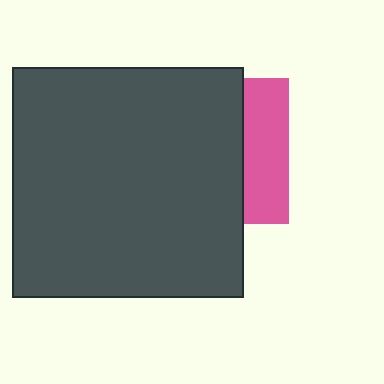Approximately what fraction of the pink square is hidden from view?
Roughly 68% of the pink square is hidden behind the dark gray square.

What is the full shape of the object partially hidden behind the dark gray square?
The partially hidden object is a pink square.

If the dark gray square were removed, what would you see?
You would see the complete pink square.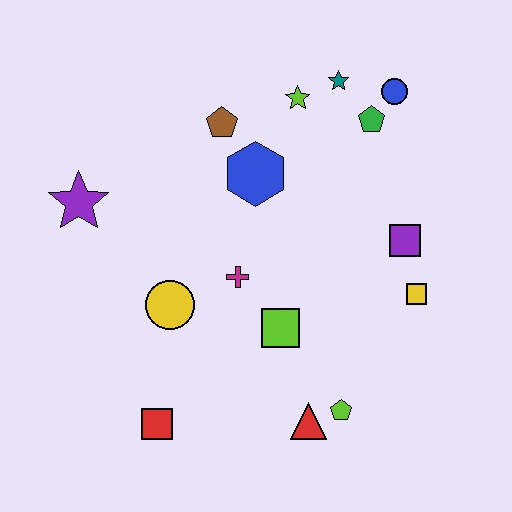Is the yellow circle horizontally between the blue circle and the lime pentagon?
No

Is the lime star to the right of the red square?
Yes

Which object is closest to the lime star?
The teal star is closest to the lime star.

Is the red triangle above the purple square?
No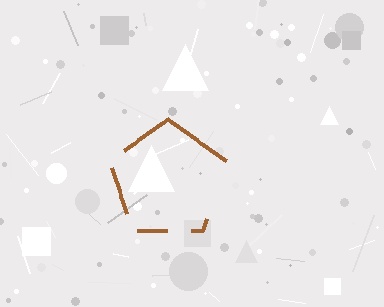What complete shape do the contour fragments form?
The contour fragments form a pentagon.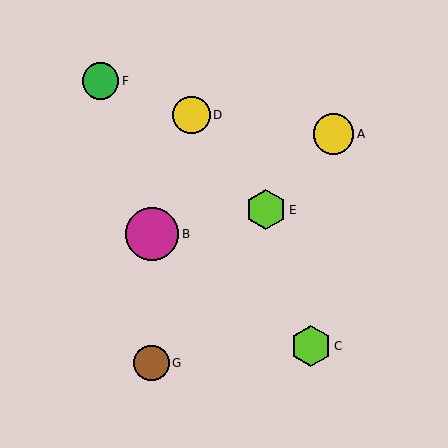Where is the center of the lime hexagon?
The center of the lime hexagon is at (311, 346).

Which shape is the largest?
The magenta circle (labeled B) is the largest.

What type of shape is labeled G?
Shape G is a brown circle.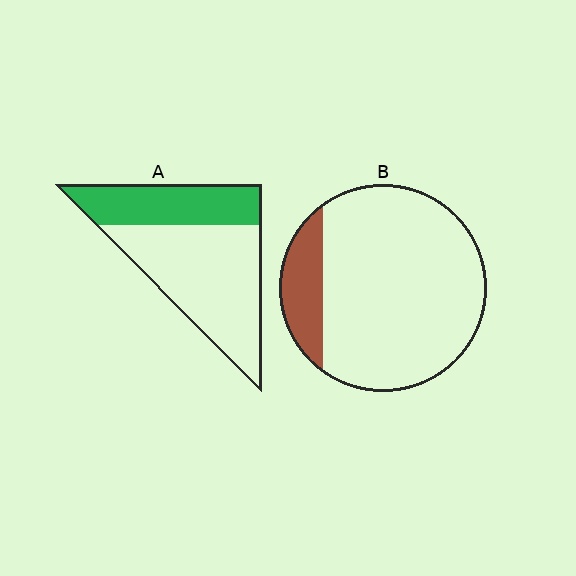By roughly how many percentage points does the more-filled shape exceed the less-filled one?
By roughly 20 percentage points (A over B).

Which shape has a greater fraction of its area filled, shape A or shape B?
Shape A.